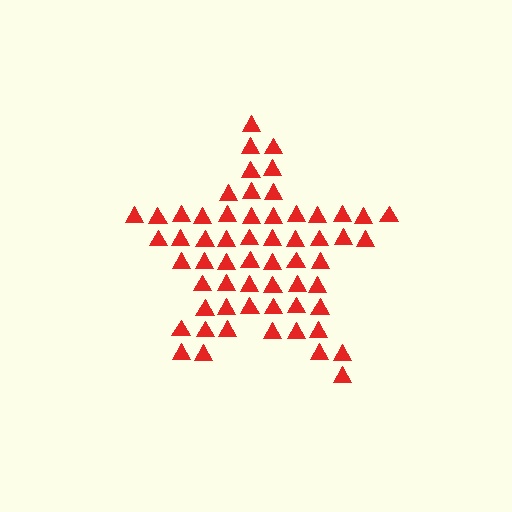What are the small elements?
The small elements are triangles.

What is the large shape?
The large shape is a star.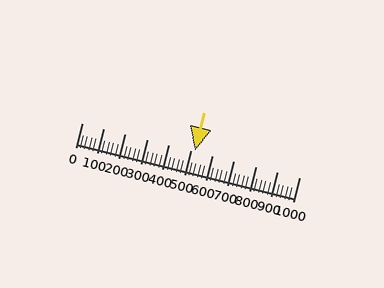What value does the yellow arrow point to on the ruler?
The yellow arrow points to approximately 520.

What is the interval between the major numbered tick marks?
The major tick marks are spaced 100 units apart.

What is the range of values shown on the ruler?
The ruler shows values from 0 to 1000.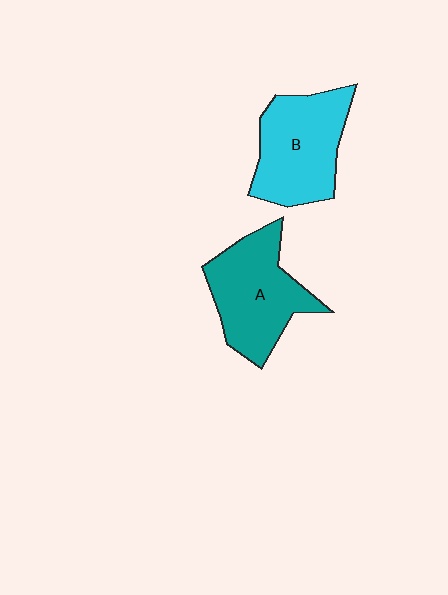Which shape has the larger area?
Shape A (teal).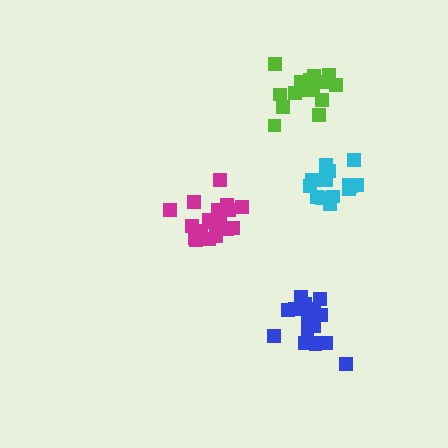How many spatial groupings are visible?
There are 4 spatial groupings.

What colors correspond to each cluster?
The clusters are colored: magenta, blue, lime, cyan.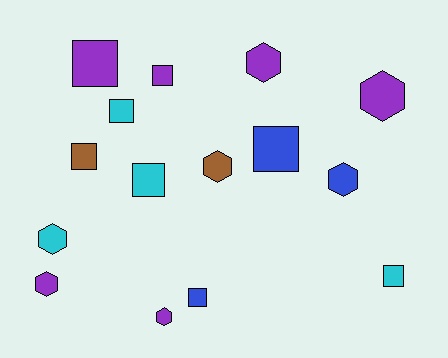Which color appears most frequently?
Purple, with 6 objects.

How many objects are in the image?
There are 15 objects.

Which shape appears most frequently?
Square, with 8 objects.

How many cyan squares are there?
There are 3 cyan squares.